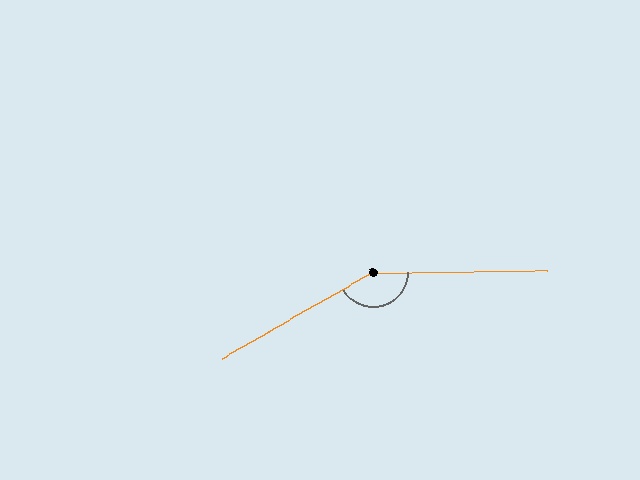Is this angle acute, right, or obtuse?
It is obtuse.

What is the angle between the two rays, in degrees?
Approximately 150 degrees.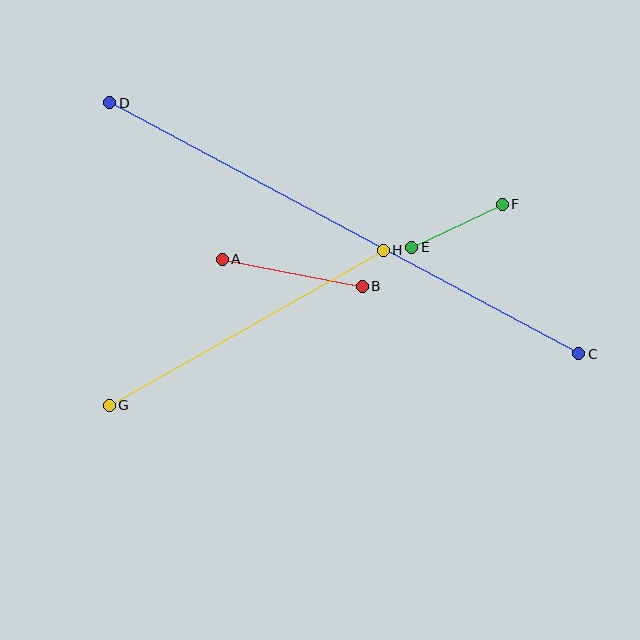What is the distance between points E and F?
The distance is approximately 100 pixels.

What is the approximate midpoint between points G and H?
The midpoint is at approximately (246, 328) pixels.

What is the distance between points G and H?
The distance is approximately 315 pixels.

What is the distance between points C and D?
The distance is approximately 532 pixels.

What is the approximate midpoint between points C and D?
The midpoint is at approximately (344, 228) pixels.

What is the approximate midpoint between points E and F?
The midpoint is at approximately (457, 226) pixels.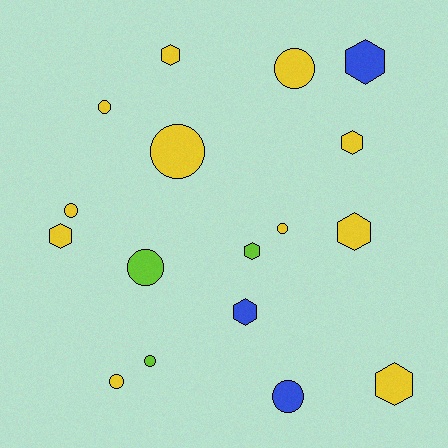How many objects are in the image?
There are 17 objects.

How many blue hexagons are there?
There are 2 blue hexagons.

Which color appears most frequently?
Yellow, with 11 objects.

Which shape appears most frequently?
Circle, with 9 objects.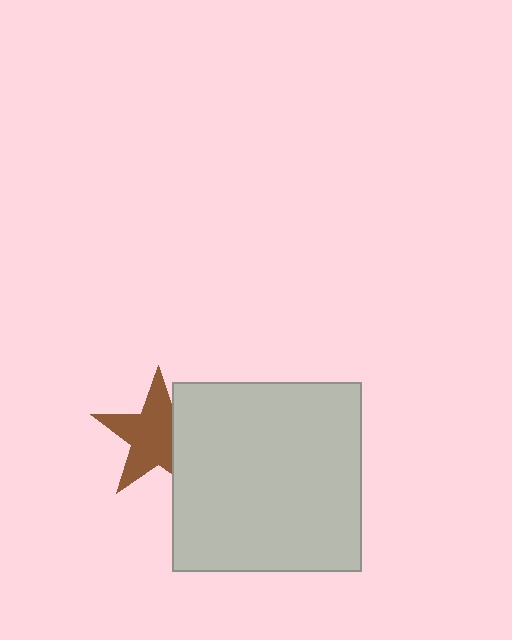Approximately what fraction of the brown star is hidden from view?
Roughly 31% of the brown star is hidden behind the light gray square.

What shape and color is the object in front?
The object in front is a light gray square.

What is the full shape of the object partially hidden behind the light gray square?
The partially hidden object is a brown star.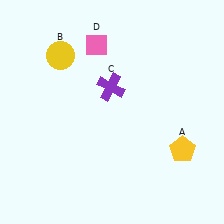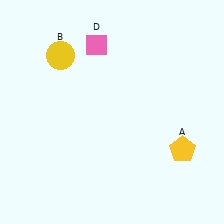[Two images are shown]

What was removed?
The purple cross (C) was removed in Image 2.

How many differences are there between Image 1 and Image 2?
There is 1 difference between the two images.